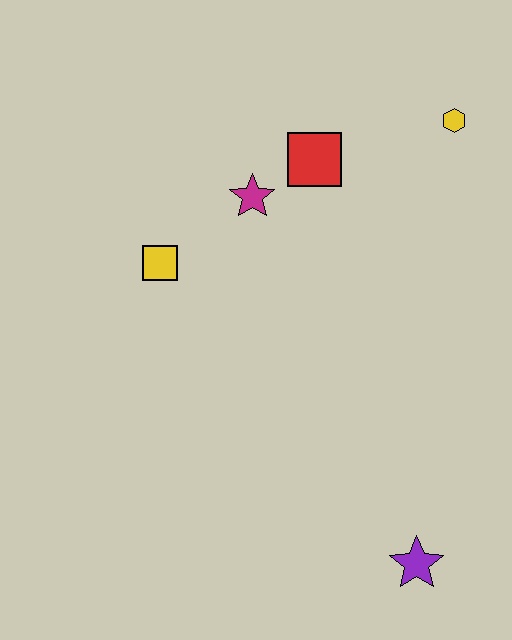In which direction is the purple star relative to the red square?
The purple star is below the red square.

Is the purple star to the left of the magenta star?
No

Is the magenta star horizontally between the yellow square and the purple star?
Yes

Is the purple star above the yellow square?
No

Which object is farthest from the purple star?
The yellow hexagon is farthest from the purple star.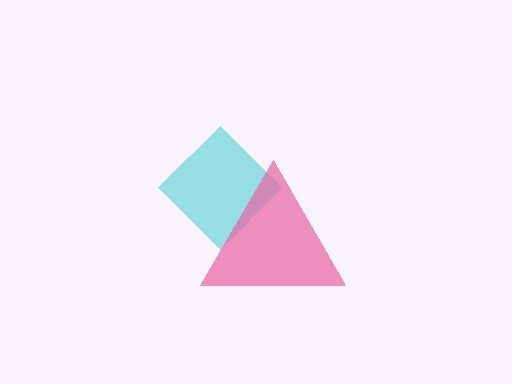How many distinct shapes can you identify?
There are 2 distinct shapes: a cyan diamond, a pink triangle.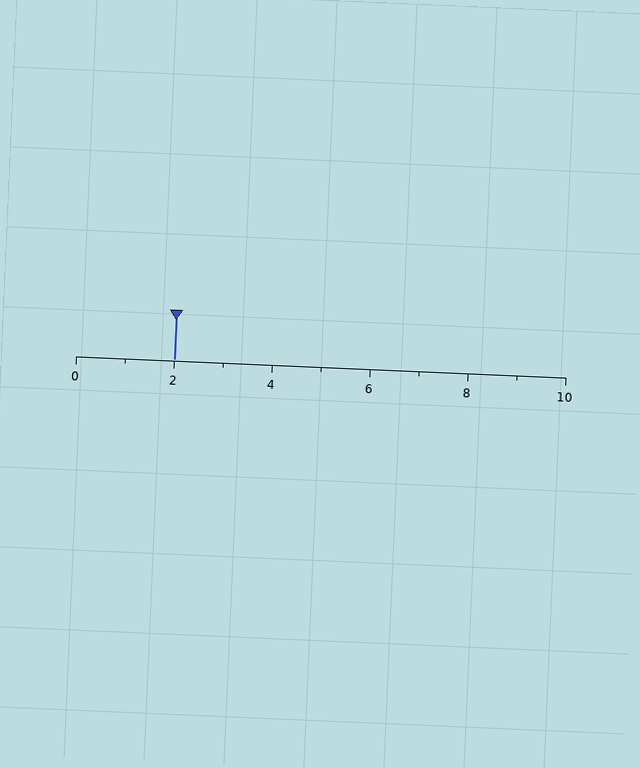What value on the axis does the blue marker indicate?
The marker indicates approximately 2.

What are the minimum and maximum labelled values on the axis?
The axis runs from 0 to 10.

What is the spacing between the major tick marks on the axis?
The major ticks are spaced 2 apart.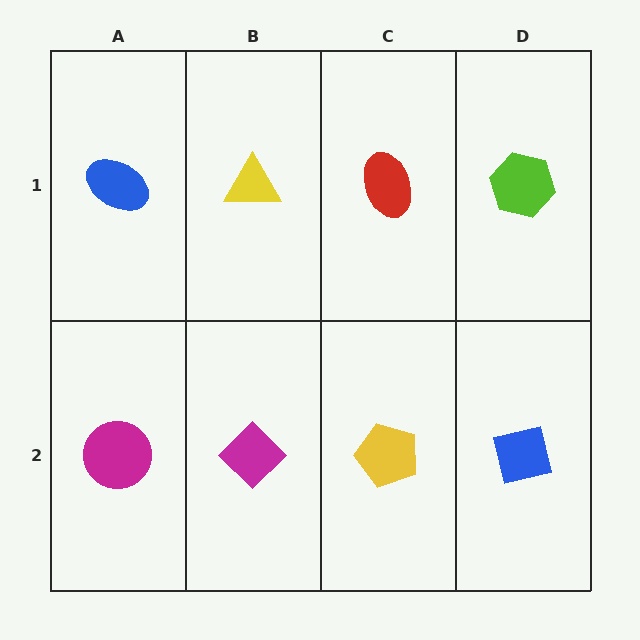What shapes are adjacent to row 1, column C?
A yellow pentagon (row 2, column C), a yellow triangle (row 1, column B), a lime hexagon (row 1, column D).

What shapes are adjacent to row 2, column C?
A red ellipse (row 1, column C), a magenta diamond (row 2, column B), a blue square (row 2, column D).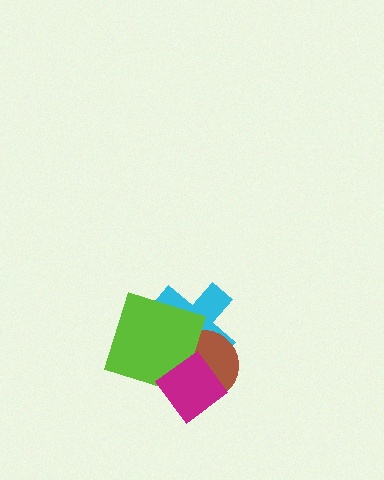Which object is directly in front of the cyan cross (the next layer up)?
The brown circle is directly in front of the cyan cross.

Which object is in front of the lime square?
The magenta diamond is in front of the lime square.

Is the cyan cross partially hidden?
Yes, it is partially covered by another shape.